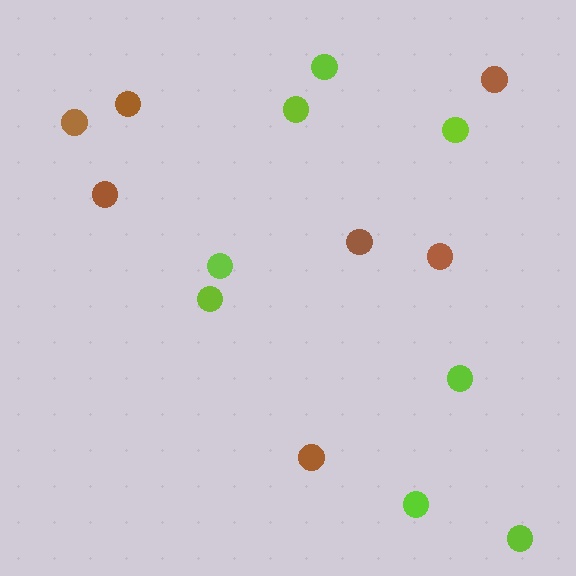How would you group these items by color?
There are 2 groups: one group of brown circles (7) and one group of lime circles (8).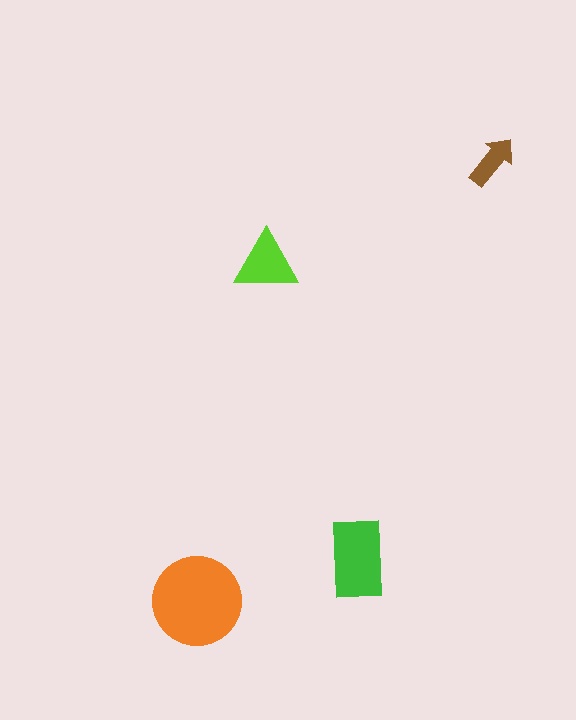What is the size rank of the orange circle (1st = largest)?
1st.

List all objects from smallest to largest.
The brown arrow, the lime triangle, the green rectangle, the orange circle.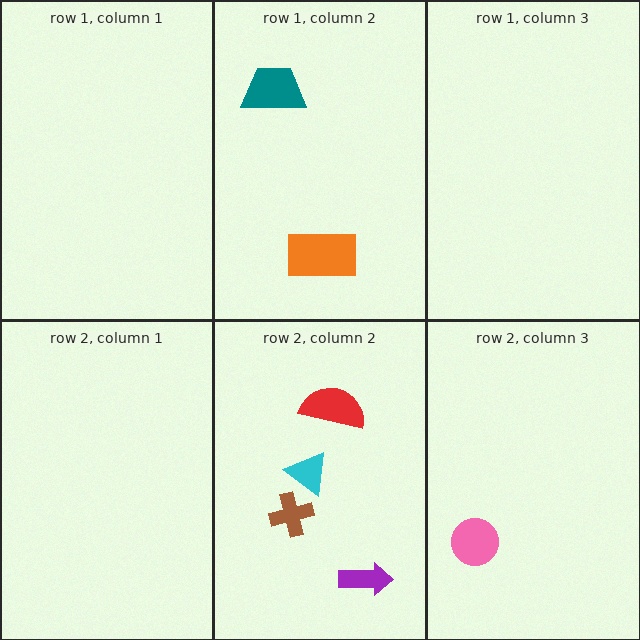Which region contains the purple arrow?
The row 2, column 2 region.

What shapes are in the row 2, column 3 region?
The pink circle.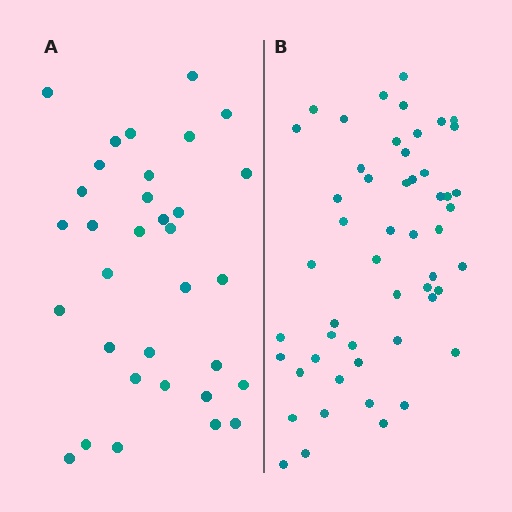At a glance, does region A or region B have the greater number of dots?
Region B (the right region) has more dots.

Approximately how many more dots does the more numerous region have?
Region B has approximately 20 more dots than region A.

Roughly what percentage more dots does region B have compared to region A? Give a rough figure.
About 60% more.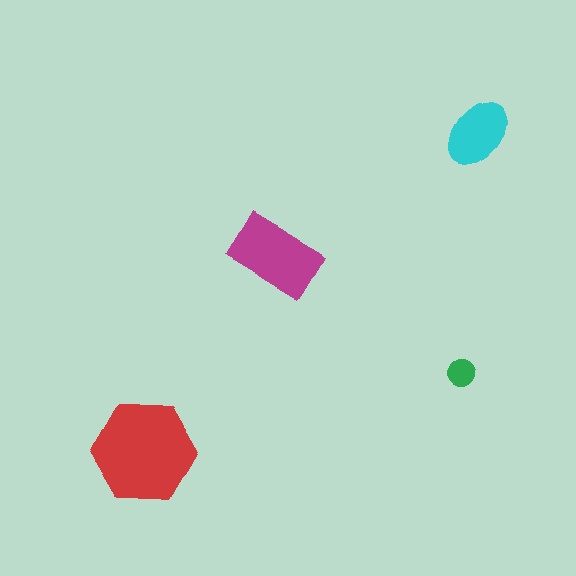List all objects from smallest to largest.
The green circle, the cyan ellipse, the magenta rectangle, the red hexagon.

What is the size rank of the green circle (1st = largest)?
4th.